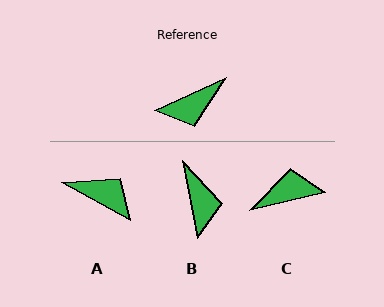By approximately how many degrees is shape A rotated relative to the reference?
Approximately 126 degrees counter-clockwise.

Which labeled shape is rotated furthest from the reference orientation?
C, about 169 degrees away.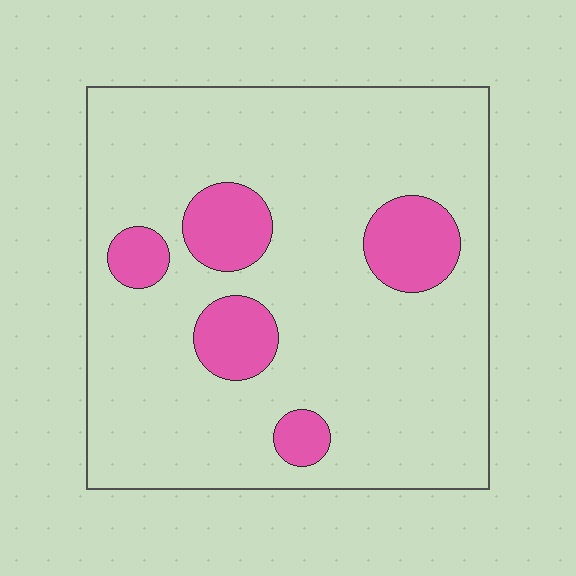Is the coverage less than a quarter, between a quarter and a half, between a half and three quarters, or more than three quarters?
Less than a quarter.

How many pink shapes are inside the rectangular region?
5.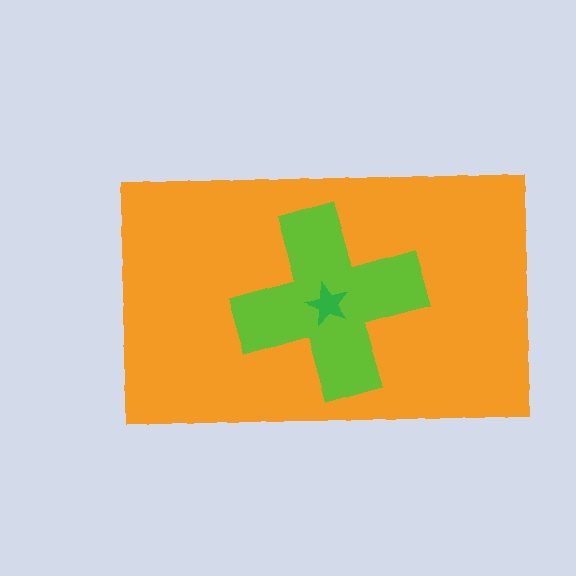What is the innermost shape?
The green star.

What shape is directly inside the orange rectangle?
The lime cross.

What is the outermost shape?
The orange rectangle.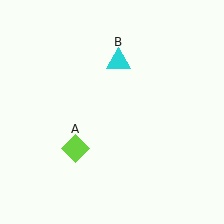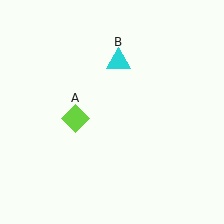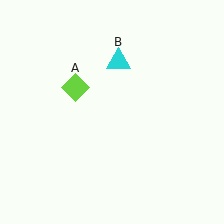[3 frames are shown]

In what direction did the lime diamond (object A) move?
The lime diamond (object A) moved up.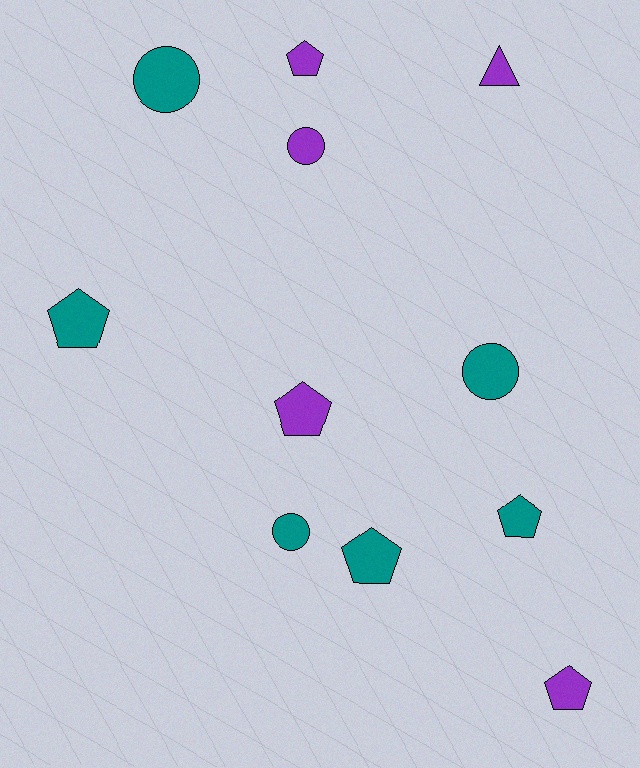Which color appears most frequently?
Teal, with 6 objects.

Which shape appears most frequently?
Pentagon, with 6 objects.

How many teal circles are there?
There are 3 teal circles.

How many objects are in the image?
There are 11 objects.